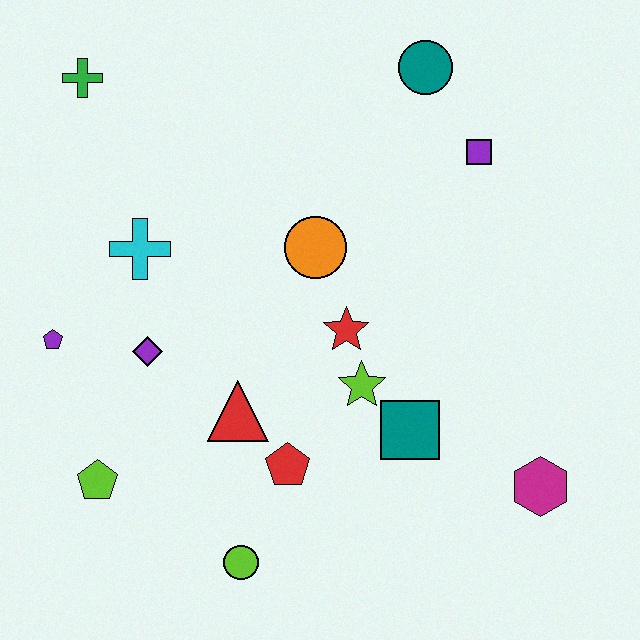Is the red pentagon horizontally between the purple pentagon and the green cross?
No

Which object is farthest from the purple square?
The lime pentagon is farthest from the purple square.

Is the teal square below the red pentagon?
No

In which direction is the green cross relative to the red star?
The green cross is to the left of the red star.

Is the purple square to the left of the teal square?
No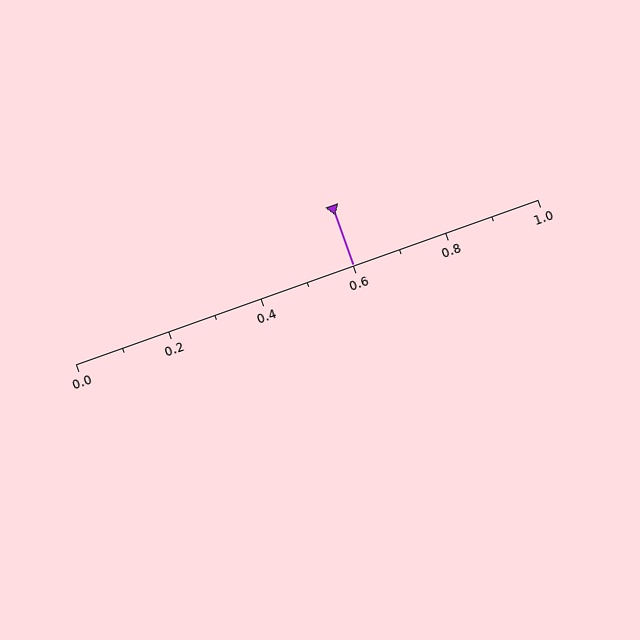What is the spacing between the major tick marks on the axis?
The major ticks are spaced 0.2 apart.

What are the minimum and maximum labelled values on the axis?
The axis runs from 0.0 to 1.0.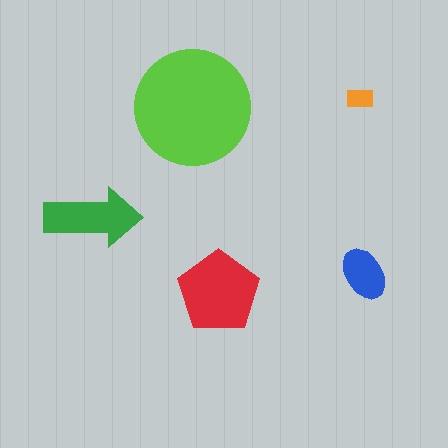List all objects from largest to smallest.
The lime circle, the red pentagon, the green arrow, the blue ellipse, the orange rectangle.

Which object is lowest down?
The red pentagon is bottommost.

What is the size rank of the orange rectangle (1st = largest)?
5th.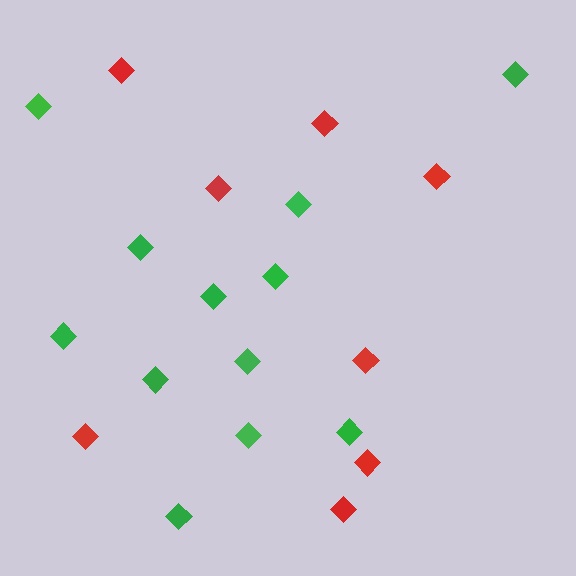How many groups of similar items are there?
There are 2 groups: one group of red diamonds (8) and one group of green diamonds (12).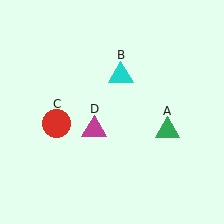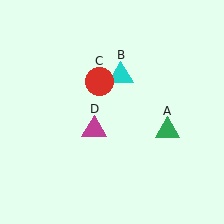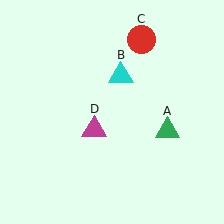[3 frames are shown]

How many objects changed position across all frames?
1 object changed position: red circle (object C).